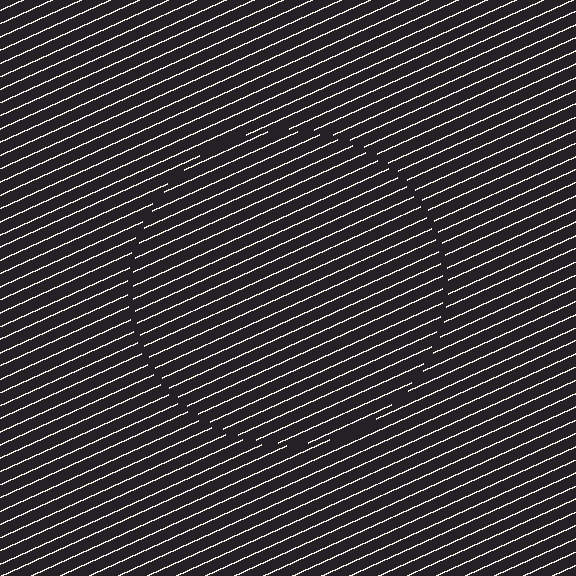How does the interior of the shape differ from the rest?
The interior of the shape contains the same grating, shifted by half a period — the contour is defined by the phase discontinuity where line-ends from the inner and outer gratings abut.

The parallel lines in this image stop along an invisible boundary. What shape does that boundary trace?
An illusory circle. The interior of the shape contains the same grating, shifted by half a period — the contour is defined by the phase discontinuity where line-ends from the inner and outer gratings abut.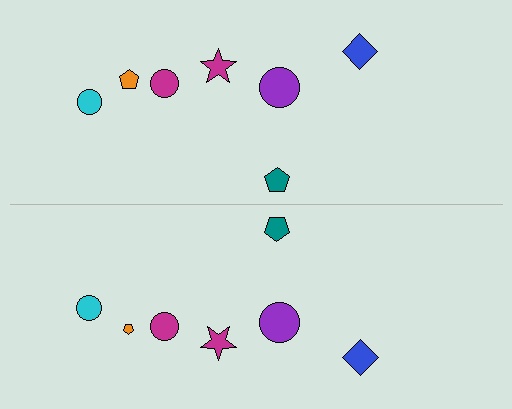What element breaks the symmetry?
The orange pentagon on the bottom side has a different size than its mirror counterpart.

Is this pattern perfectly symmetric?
No, the pattern is not perfectly symmetric. The orange pentagon on the bottom side has a different size than its mirror counterpart.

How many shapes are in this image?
There are 14 shapes in this image.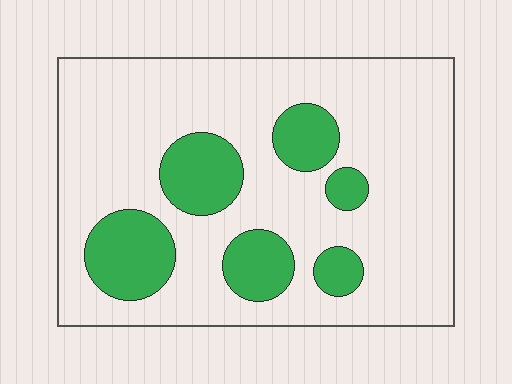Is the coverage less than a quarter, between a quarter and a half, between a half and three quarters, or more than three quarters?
Less than a quarter.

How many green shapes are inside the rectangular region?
6.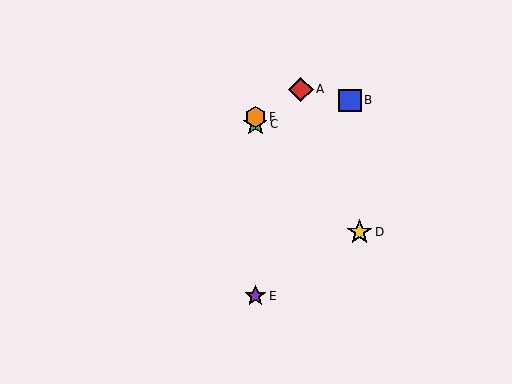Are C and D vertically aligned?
No, C is at x≈255 and D is at x≈360.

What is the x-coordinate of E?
Object E is at x≈255.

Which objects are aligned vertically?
Objects C, E, F are aligned vertically.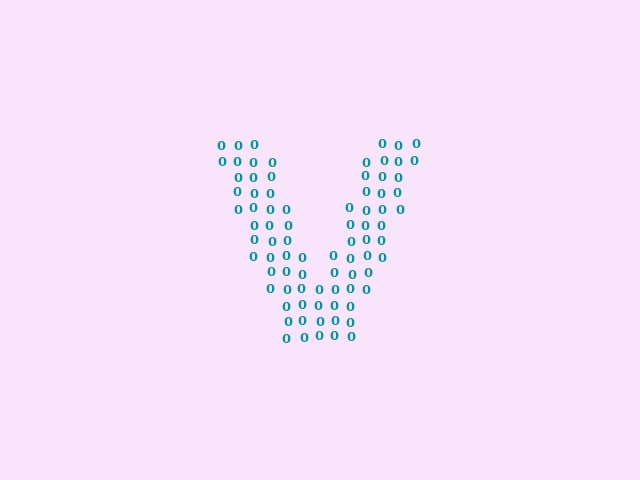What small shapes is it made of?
It is made of small digit 0's.